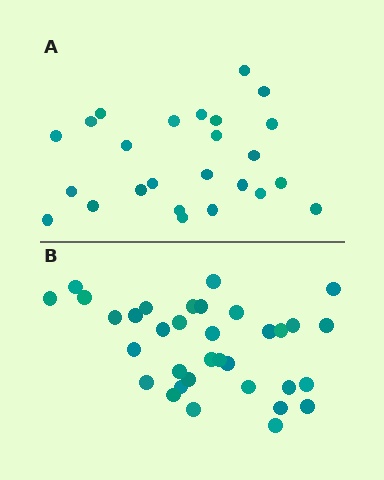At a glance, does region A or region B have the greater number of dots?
Region B (the bottom region) has more dots.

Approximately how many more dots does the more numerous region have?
Region B has roughly 8 or so more dots than region A.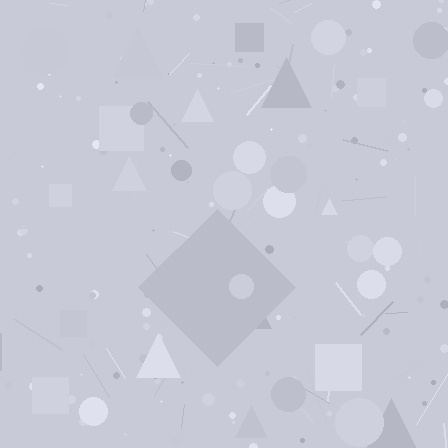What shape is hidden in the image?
A diamond is hidden in the image.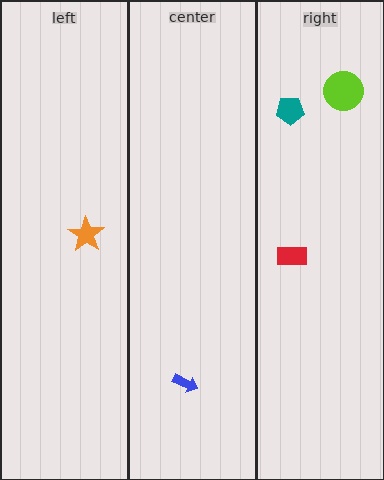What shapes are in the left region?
The orange star.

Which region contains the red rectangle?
The right region.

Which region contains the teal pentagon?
The right region.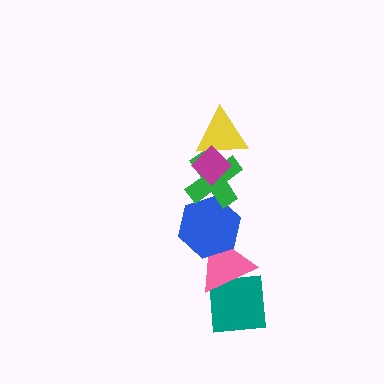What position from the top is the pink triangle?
The pink triangle is 5th from the top.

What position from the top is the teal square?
The teal square is 6th from the top.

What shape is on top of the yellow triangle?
The magenta diamond is on top of the yellow triangle.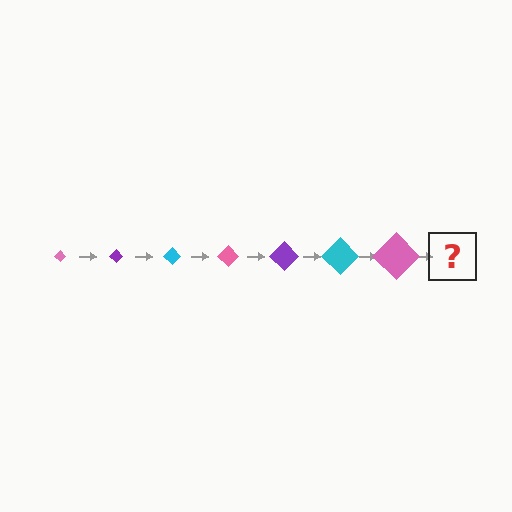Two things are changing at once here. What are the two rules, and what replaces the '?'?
The two rules are that the diamond grows larger each step and the color cycles through pink, purple, and cyan. The '?' should be a purple diamond, larger than the previous one.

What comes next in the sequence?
The next element should be a purple diamond, larger than the previous one.